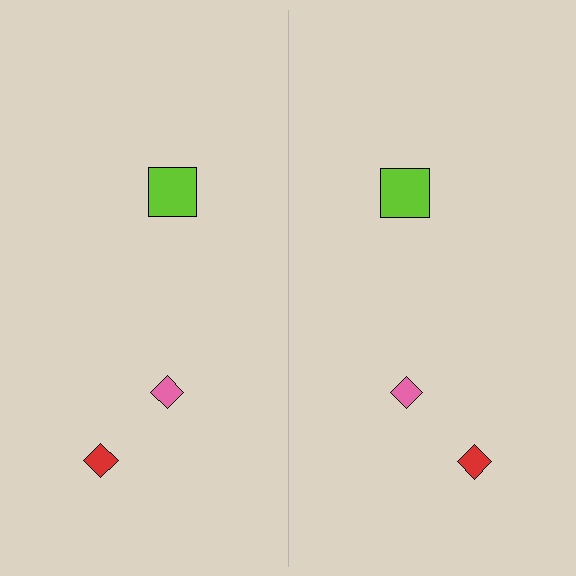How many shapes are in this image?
There are 6 shapes in this image.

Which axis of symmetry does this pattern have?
The pattern has a vertical axis of symmetry running through the center of the image.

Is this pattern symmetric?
Yes, this pattern has bilateral (reflection) symmetry.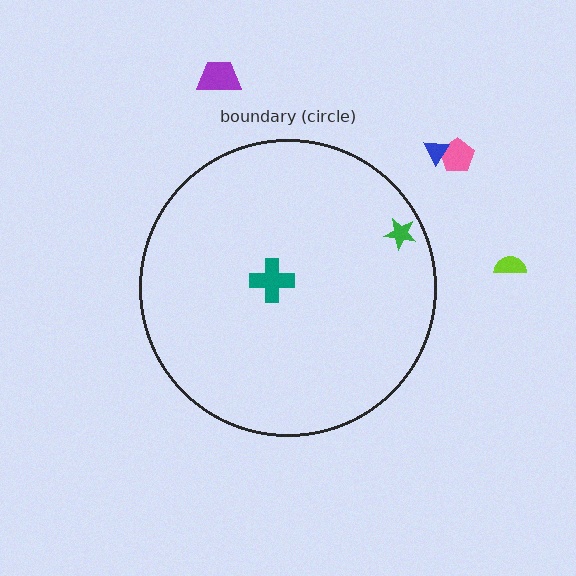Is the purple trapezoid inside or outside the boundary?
Outside.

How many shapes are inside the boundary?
2 inside, 4 outside.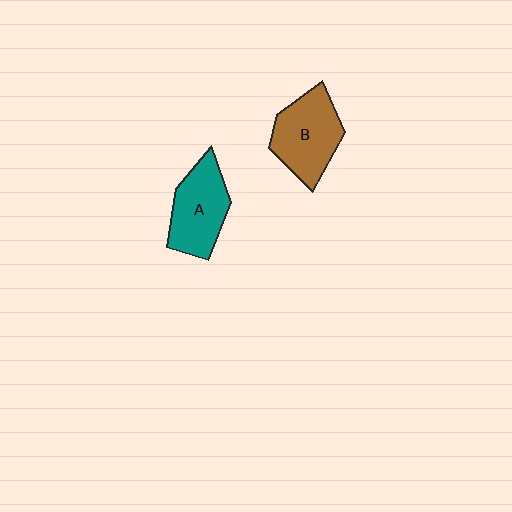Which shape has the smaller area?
Shape A (teal).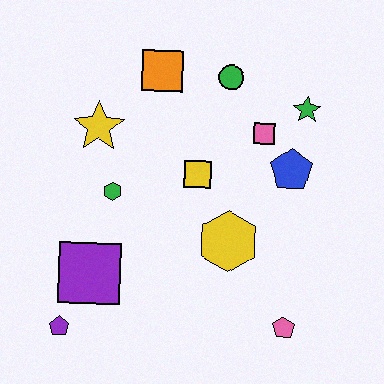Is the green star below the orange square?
Yes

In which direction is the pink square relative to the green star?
The pink square is to the left of the green star.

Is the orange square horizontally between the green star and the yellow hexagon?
No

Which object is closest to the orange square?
The green circle is closest to the orange square.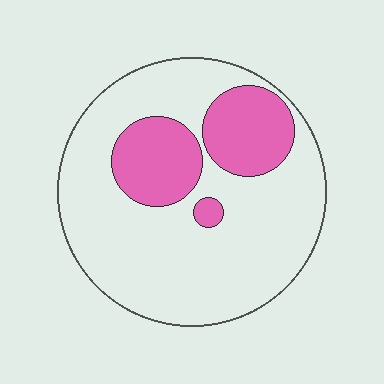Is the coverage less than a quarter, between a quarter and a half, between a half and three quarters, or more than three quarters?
Less than a quarter.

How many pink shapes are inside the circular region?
3.